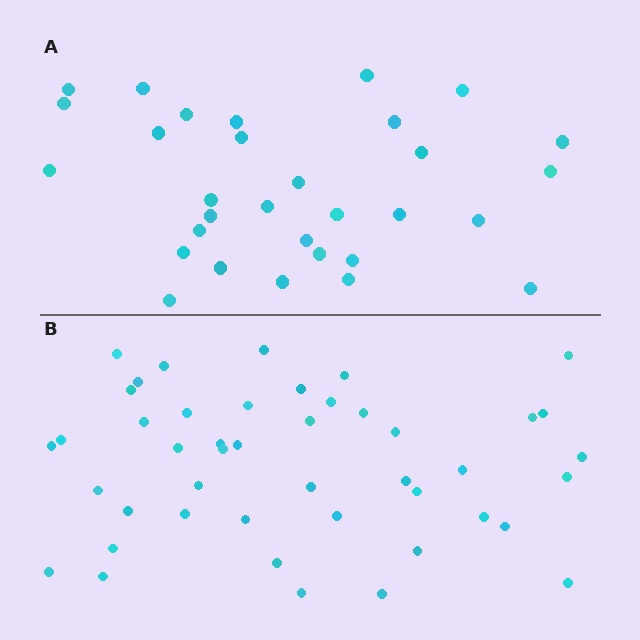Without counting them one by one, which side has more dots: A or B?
Region B (the bottom region) has more dots.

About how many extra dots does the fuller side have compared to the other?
Region B has approximately 15 more dots than region A.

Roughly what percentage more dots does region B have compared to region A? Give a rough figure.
About 45% more.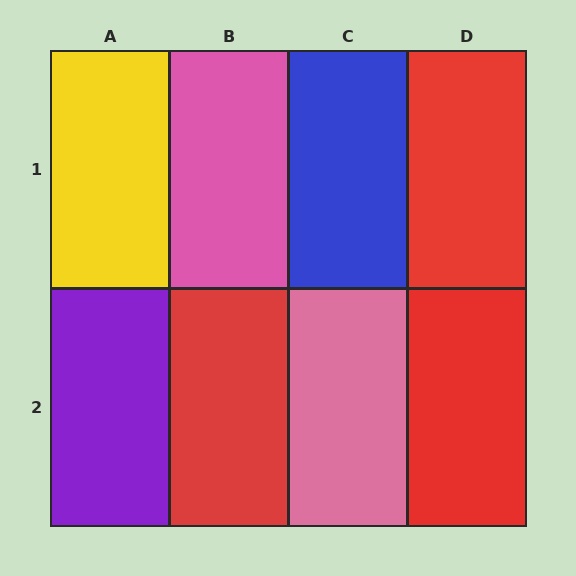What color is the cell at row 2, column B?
Red.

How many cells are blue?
1 cell is blue.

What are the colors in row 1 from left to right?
Yellow, pink, blue, red.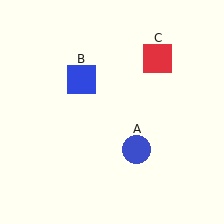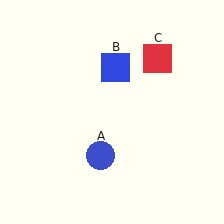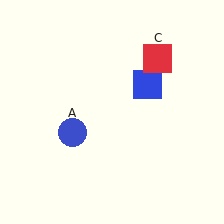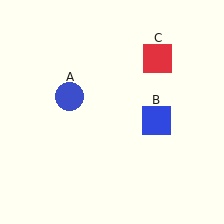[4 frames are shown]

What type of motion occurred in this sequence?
The blue circle (object A), blue square (object B) rotated clockwise around the center of the scene.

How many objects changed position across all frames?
2 objects changed position: blue circle (object A), blue square (object B).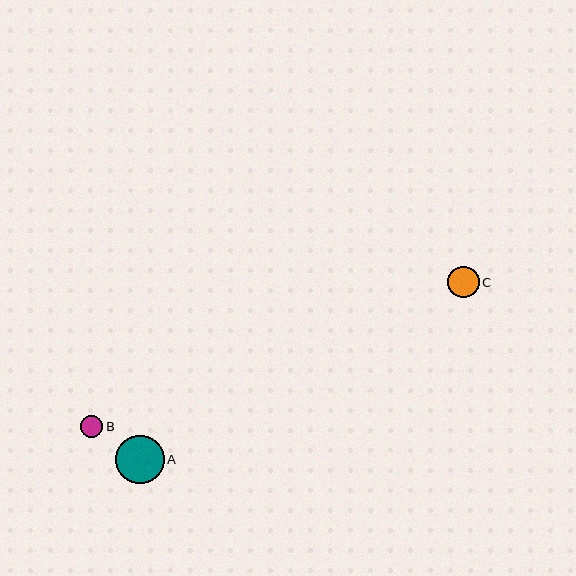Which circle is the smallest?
Circle B is the smallest with a size of approximately 22 pixels.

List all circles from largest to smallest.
From largest to smallest: A, C, B.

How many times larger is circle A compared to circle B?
Circle A is approximately 2.2 times the size of circle B.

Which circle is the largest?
Circle A is the largest with a size of approximately 48 pixels.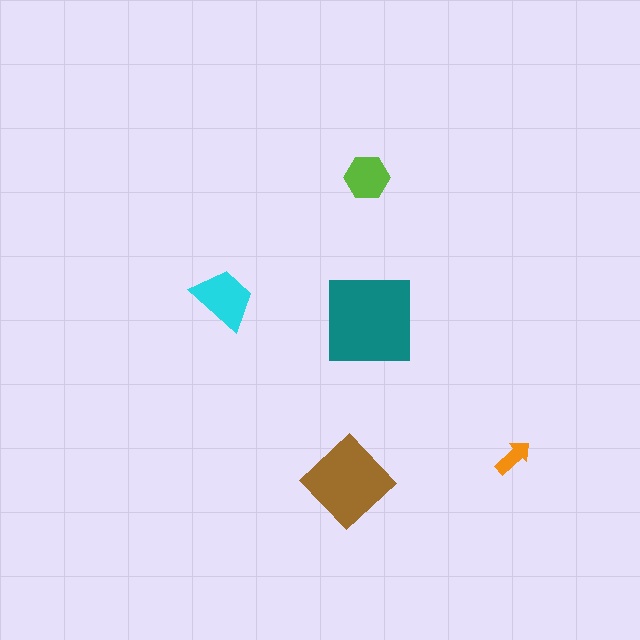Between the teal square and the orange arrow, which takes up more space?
The teal square.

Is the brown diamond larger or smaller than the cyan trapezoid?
Larger.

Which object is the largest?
The teal square.